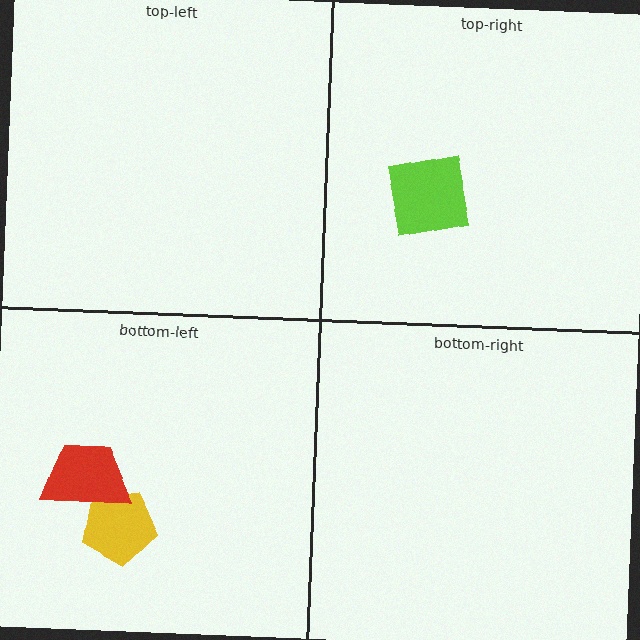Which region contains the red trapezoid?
The bottom-left region.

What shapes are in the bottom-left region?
The yellow pentagon, the red trapezoid.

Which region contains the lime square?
The top-right region.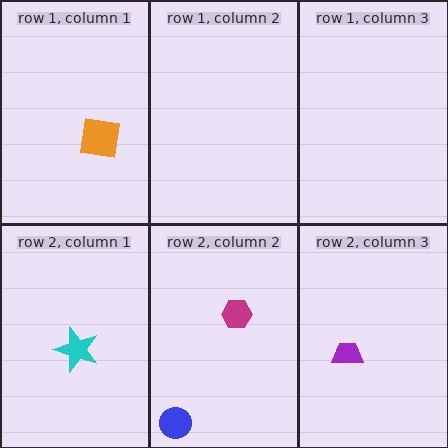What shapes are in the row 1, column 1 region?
The orange square.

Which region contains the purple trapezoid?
The row 2, column 3 region.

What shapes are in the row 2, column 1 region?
The cyan star.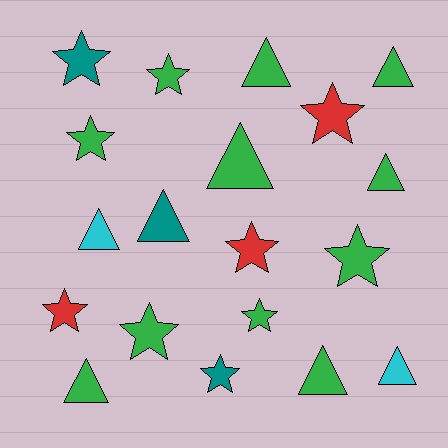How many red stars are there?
There are 3 red stars.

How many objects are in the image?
There are 19 objects.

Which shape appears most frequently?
Star, with 10 objects.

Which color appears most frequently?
Green, with 11 objects.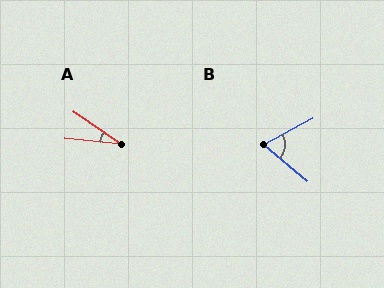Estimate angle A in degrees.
Approximately 29 degrees.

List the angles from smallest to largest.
A (29°), B (68°).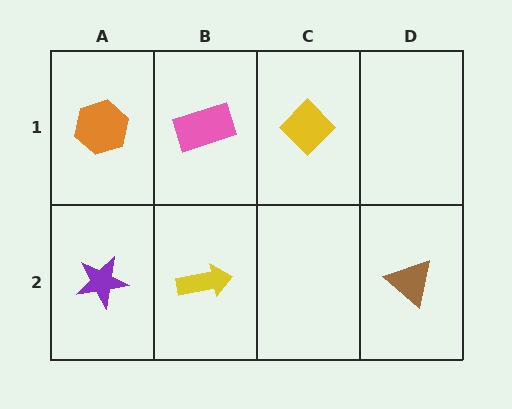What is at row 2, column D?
A brown triangle.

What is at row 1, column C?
A yellow diamond.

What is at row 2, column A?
A purple star.